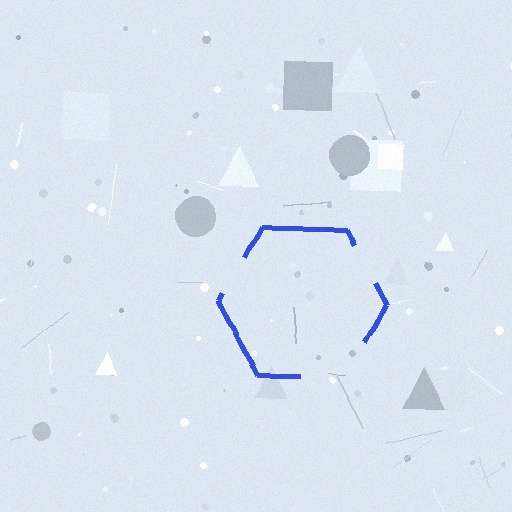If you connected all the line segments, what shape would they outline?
They would outline a hexagon.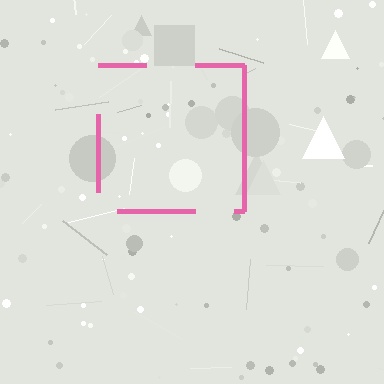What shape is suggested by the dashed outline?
The dashed outline suggests a square.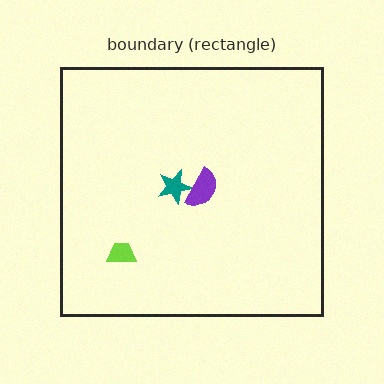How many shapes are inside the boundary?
3 inside, 0 outside.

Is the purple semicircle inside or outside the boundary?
Inside.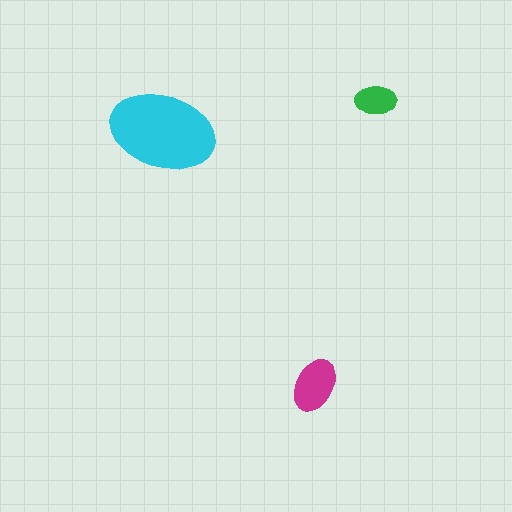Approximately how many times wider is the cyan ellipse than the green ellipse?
About 2.5 times wider.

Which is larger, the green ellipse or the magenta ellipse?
The magenta one.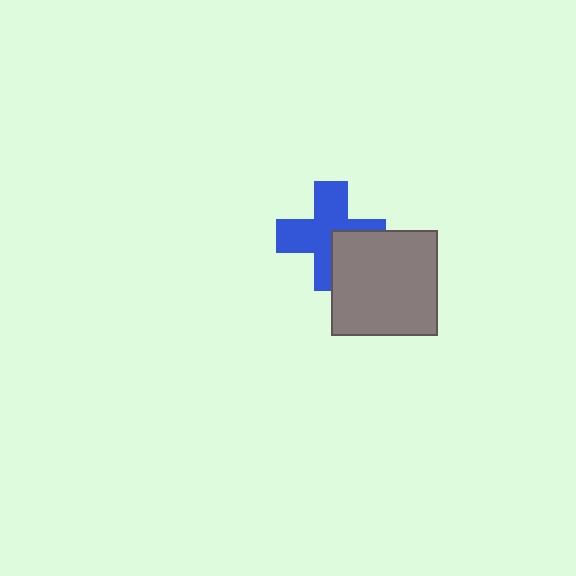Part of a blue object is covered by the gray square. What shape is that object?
It is a cross.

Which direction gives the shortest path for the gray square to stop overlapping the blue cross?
Moving toward the lower-right gives the shortest separation.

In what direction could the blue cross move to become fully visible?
The blue cross could move toward the upper-left. That would shift it out from behind the gray square entirely.